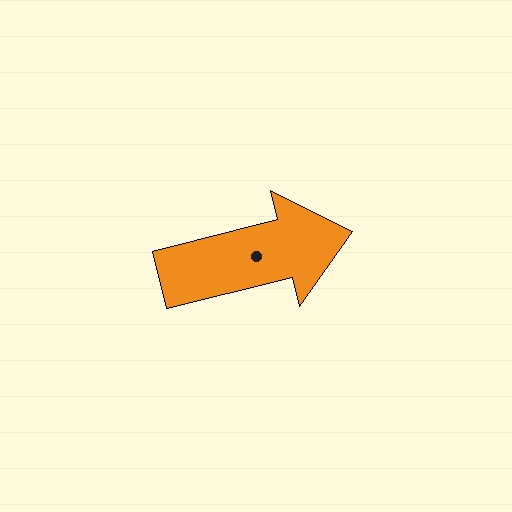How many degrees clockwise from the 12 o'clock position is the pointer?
Approximately 76 degrees.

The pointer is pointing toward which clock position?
Roughly 3 o'clock.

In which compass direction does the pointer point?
East.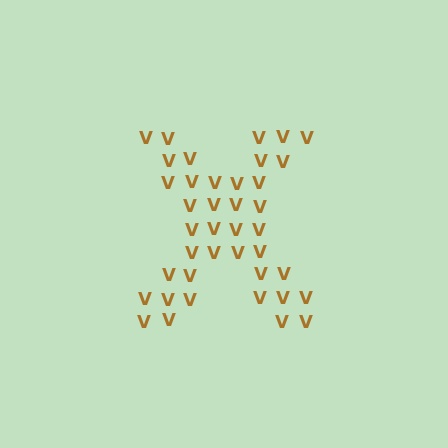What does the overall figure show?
The overall figure shows the letter X.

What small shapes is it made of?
It is made of small letter V's.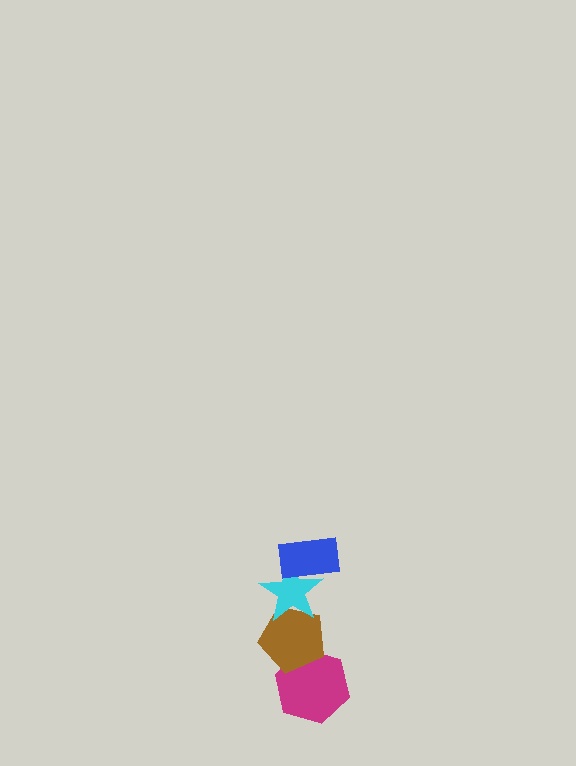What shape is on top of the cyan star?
The blue rectangle is on top of the cyan star.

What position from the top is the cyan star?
The cyan star is 2nd from the top.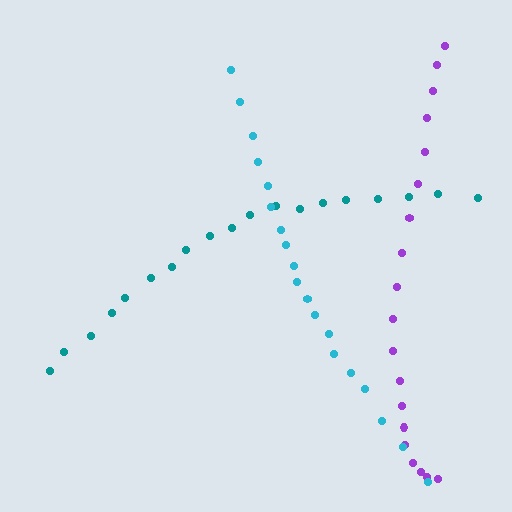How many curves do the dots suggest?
There are 3 distinct paths.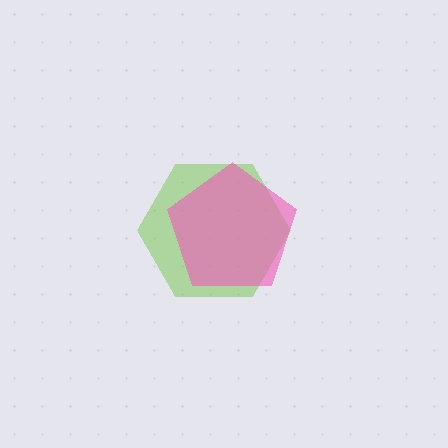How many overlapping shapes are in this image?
There are 2 overlapping shapes in the image.